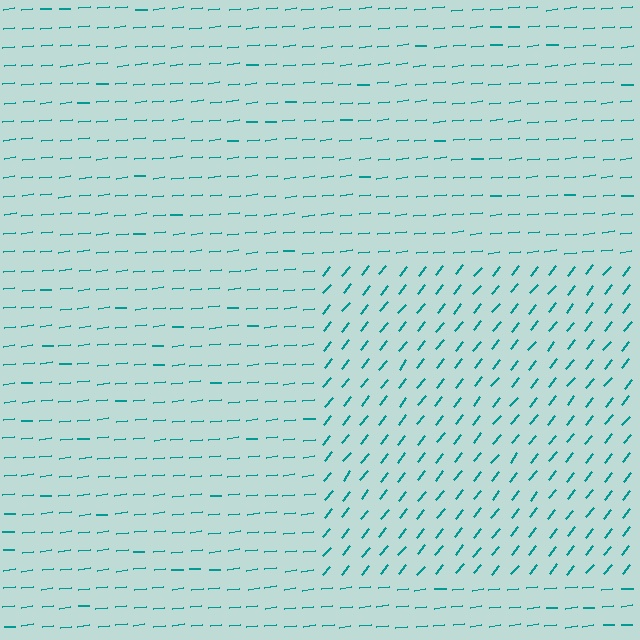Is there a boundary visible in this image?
Yes, there is a texture boundary formed by a change in line orientation.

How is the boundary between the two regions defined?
The boundary is defined purely by a change in line orientation (approximately 45 degrees difference). All lines are the same color and thickness.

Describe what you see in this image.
The image is filled with small teal line segments. A rectangle region in the image has lines oriented differently from the surrounding lines, creating a visible texture boundary.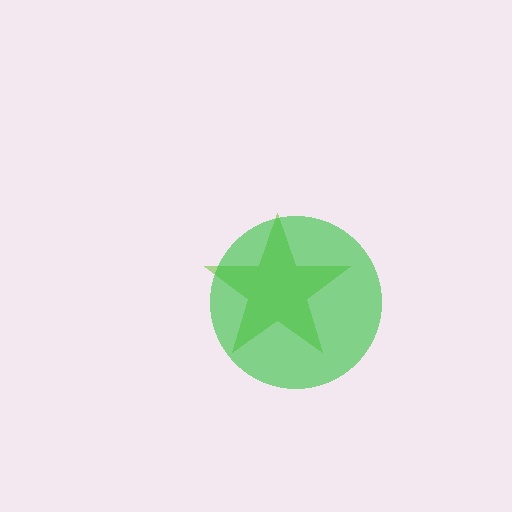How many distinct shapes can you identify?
There are 2 distinct shapes: a lime star, a green circle.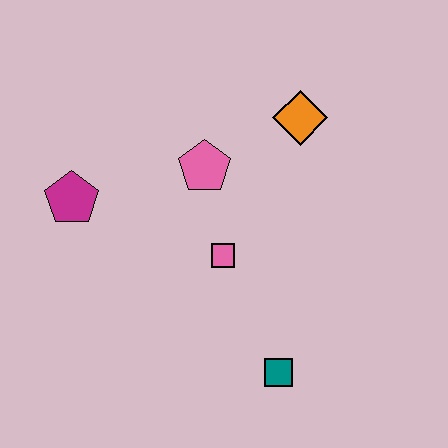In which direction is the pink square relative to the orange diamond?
The pink square is below the orange diamond.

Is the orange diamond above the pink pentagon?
Yes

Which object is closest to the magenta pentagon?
The pink pentagon is closest to the magenta pentagon.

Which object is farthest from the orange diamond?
The teal square is farthest from the orange diamond.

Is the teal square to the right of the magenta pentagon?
Yes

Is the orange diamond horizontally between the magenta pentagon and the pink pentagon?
No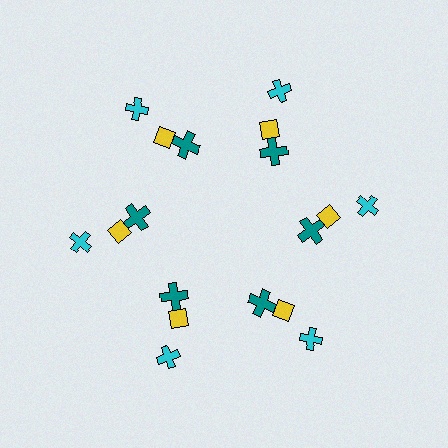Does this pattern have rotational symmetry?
Yes, this pattern has 6-fold rotational symmetry. It looks the same after rotating 60 degrees around the center.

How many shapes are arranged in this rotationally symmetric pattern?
There are 18 shapes, arranged in 6 groups of 3.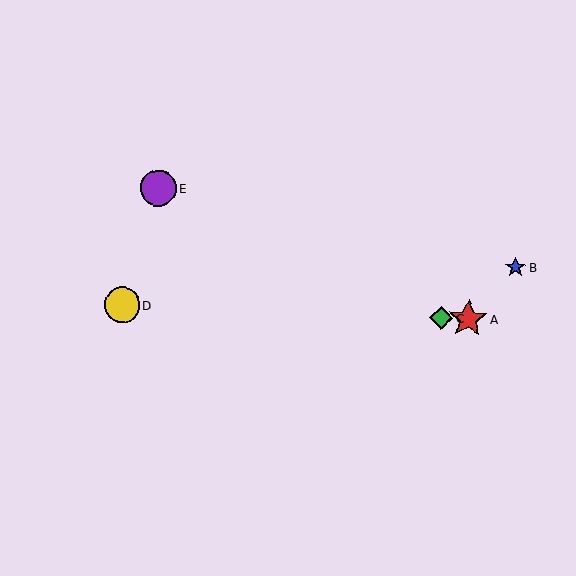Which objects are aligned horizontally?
Objects A, C, D are aligned horizontally.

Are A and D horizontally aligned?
Yes, both are at y≈319.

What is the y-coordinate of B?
Object B is at y≈267.